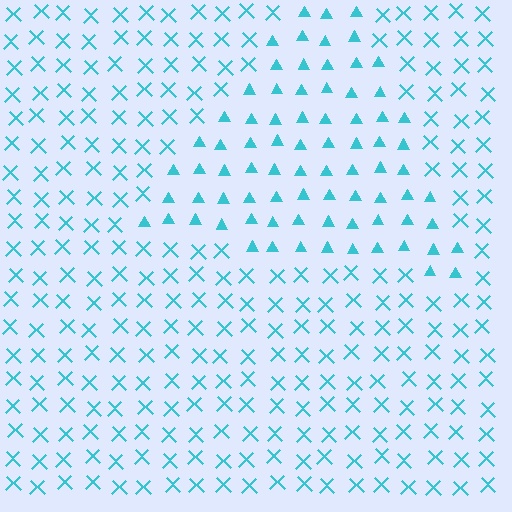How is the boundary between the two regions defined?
The boundary is defined by a change in element shape: triangles inside vs. X marks outside. All elements share the same color and spacing.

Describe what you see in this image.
The image is filled with small cyan elements arranged in a uniform grid. A triangle-shaped region contains triangles, while the surrounding area contains X marks. The boundary is defined purely by the change in element shape.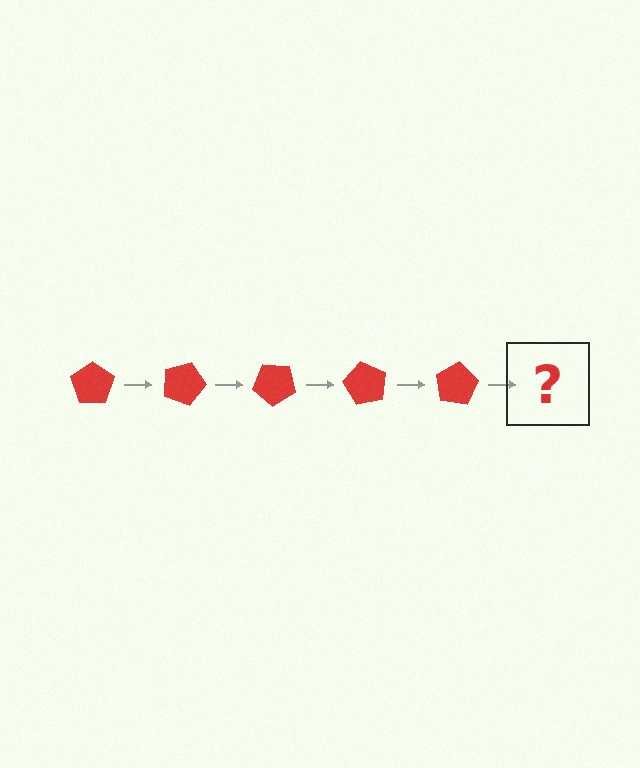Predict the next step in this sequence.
The next step is a red pentagon rotated 100 degrees.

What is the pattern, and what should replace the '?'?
The pattern is that the pentagon rotates 20 degrees each step. The '?' should be a red pentagon rotated 100 degrees.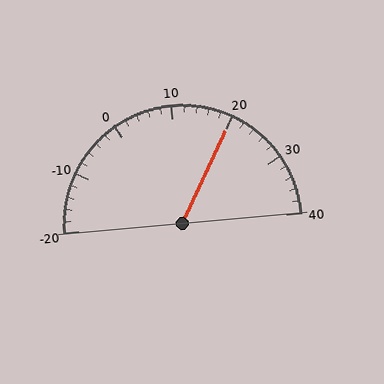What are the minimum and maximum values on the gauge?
The gauge ranges from -20 to 40.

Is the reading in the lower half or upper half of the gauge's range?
The reading is in the upper half of the range (-20 to 40).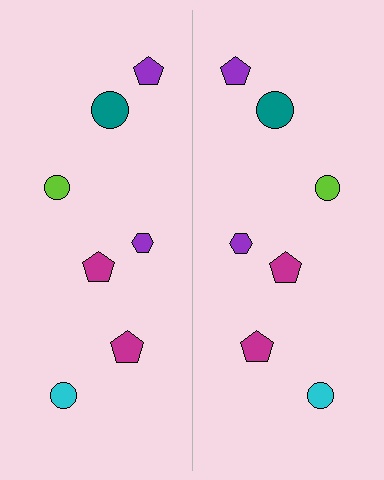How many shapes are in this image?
There are 14 shapes in this image.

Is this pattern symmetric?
Yes, this pattern has bilateral (reflection) symmetry.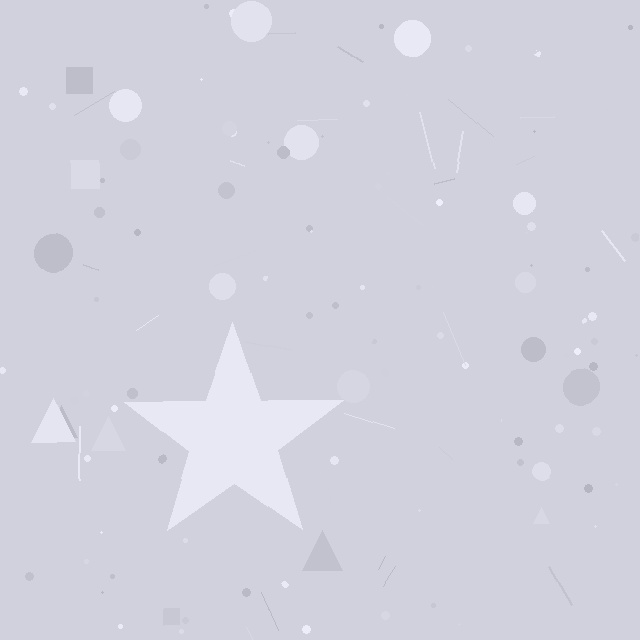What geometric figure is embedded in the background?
A star is embedded in the background.